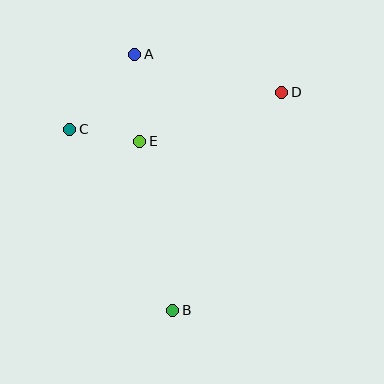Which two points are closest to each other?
Points C and E are closest to each other.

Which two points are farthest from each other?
Points A and B are farthest from each other.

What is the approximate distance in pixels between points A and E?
The distance between A and E is approximately 87 pixels.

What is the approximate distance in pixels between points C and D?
The distance between C and D is approximately 215 pixels.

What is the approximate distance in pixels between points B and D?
The distance between B and D is approximately 244 pixels.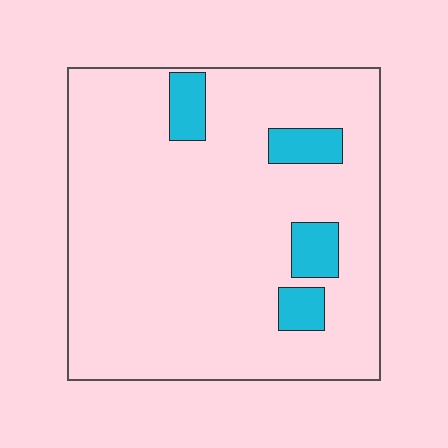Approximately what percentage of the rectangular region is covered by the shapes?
Approximately 10%.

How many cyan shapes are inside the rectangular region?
4.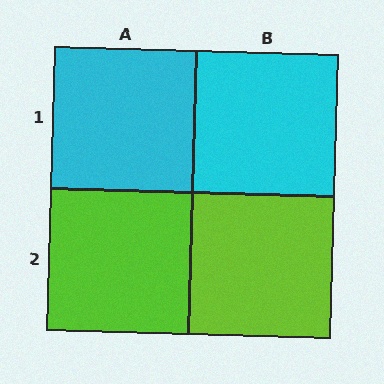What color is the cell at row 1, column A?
Cyan.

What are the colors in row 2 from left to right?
Lime, lime.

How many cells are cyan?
2 cells are cyan.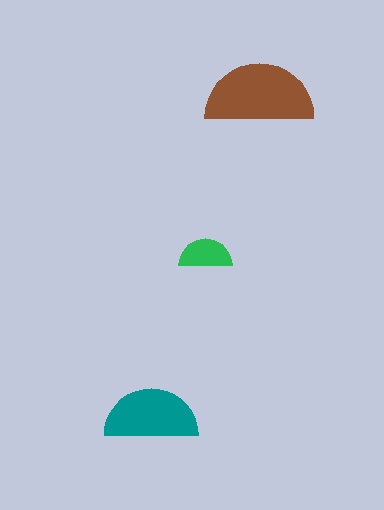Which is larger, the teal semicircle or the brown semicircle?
The brown one.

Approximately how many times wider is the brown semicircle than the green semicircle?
About 2 times wider.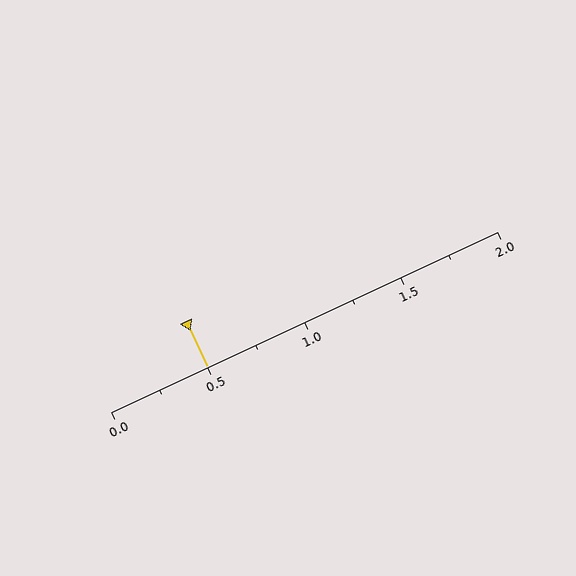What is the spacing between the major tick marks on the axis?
The major ticks are spaced 0.5 apart.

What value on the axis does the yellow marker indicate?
The marker indicates approximately 0.5.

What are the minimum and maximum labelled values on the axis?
The axis runs from 0.0 to 2.0.